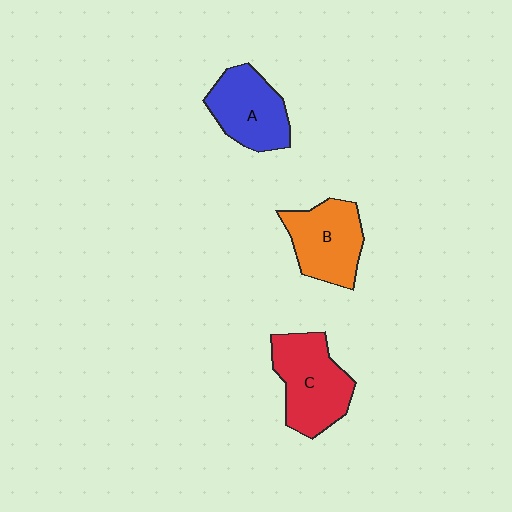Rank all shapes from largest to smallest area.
From largest to smallest: C (red), B (orange), A (blue).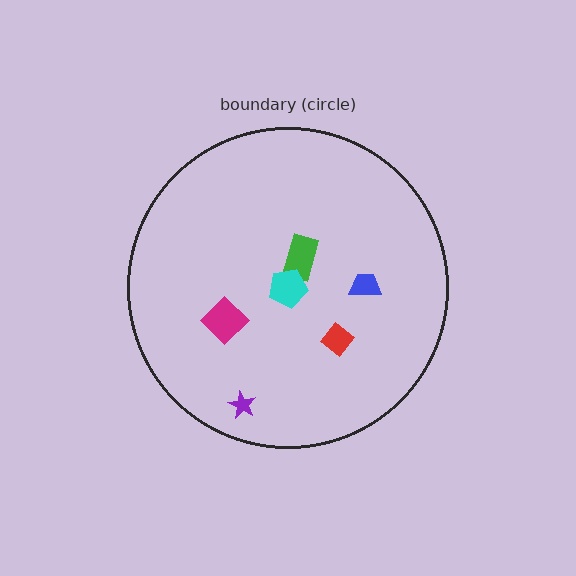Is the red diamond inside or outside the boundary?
Inside.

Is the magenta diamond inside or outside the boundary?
Inside.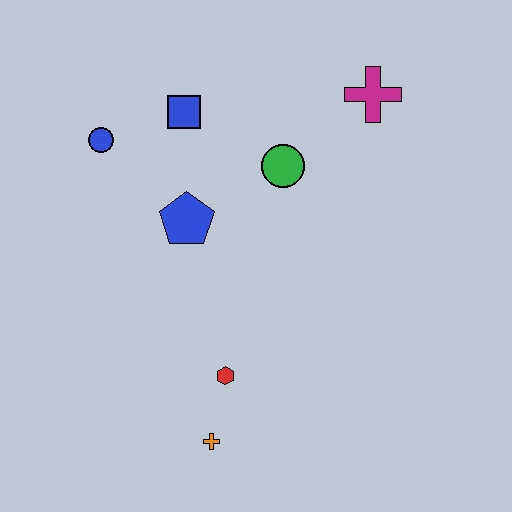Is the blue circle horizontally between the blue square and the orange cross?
No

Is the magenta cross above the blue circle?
Yes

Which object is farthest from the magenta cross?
The orange cross is farthest from the magenta cross.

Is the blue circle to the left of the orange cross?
Yes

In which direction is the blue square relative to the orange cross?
The blue square is above the orange cross.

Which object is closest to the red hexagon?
The orange cross is closest to the red hexagon.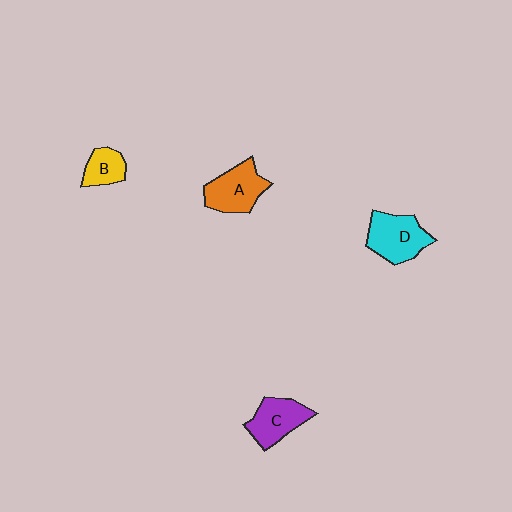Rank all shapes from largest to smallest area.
From largest to smallest: D (cyan), A (orange), C (purple), B (yellow).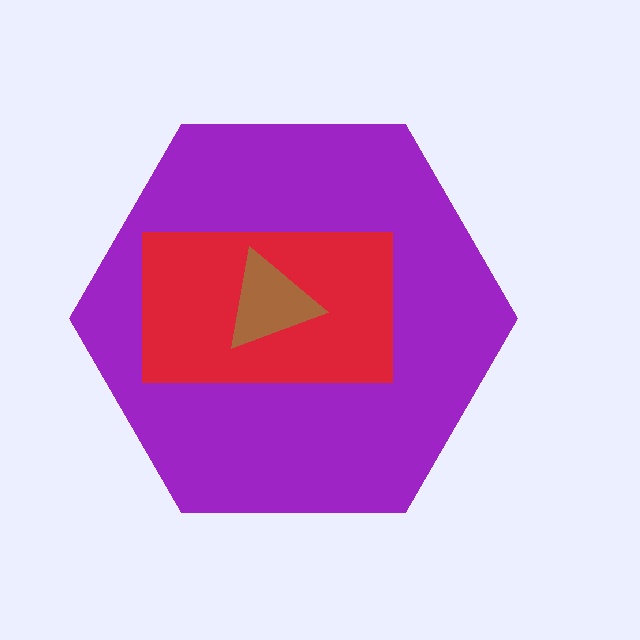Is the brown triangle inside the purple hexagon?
Yes.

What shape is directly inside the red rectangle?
The brown triangle.